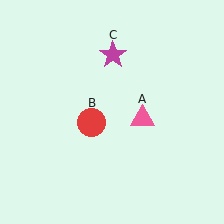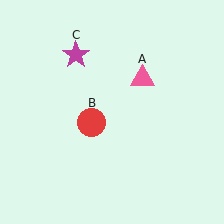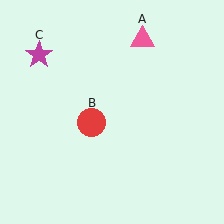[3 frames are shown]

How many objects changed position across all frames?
2 objects changed position: pink triangle (object A), magenta star (object C).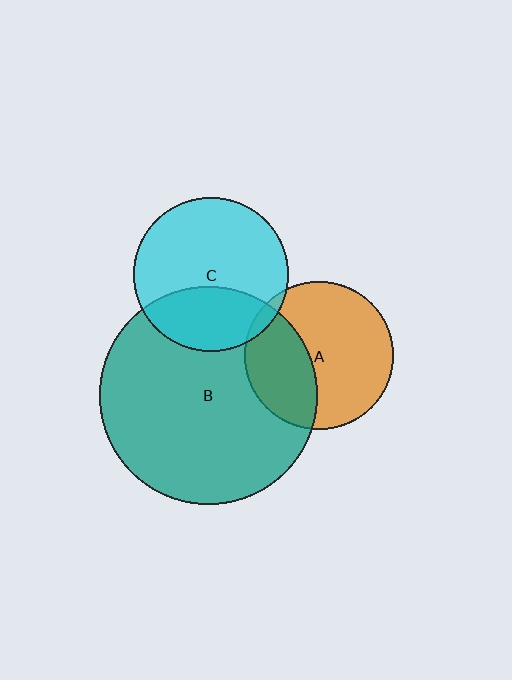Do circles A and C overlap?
Yes.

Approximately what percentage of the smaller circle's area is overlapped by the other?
Approximately 5%.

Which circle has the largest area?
Circle B (teal).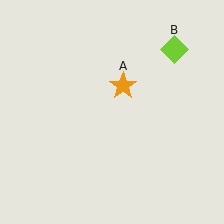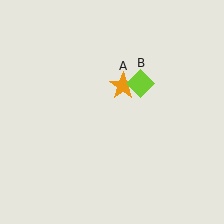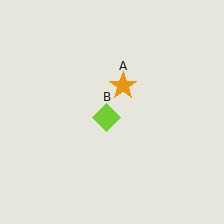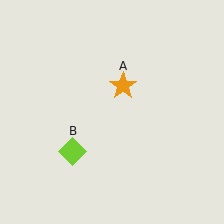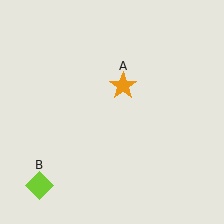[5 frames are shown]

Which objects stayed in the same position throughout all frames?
Orange star (object A) remained stationary.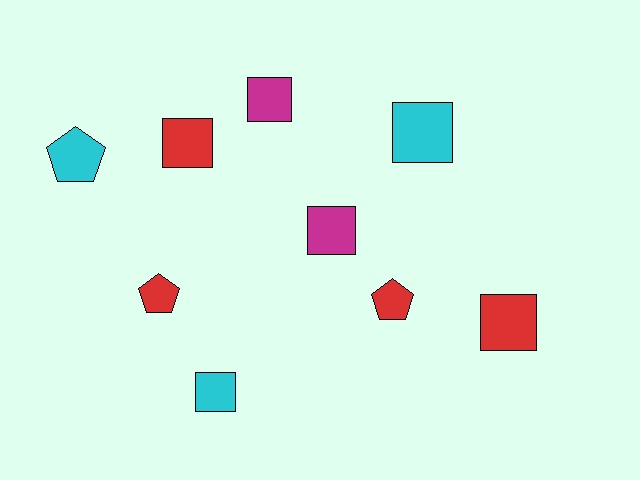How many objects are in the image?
There are 9 objects.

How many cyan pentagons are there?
There is 1 cyan pentagon.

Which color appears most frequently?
Red, with 4 objects.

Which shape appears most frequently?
Square, with 6 objects.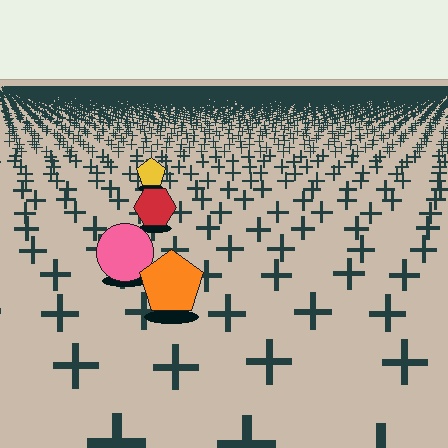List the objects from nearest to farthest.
From nearest to farthest: the orange pentagon, the pink circle, the red hexagon, the yellow pentagon.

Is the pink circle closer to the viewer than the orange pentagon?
No. The orange pentagon is closer — you can tell from the texture gradient: the ground texture is coarser near it.